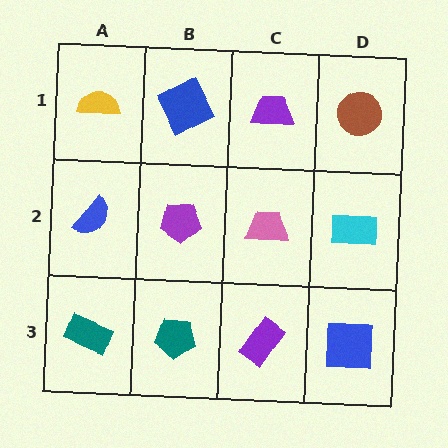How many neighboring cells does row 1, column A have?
2.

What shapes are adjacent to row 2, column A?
A yellow semicircle (row 1, column A), a teal rectangle (row 3, column A), a purple pentagon (row 2, column B).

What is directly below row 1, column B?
A purple pentagon.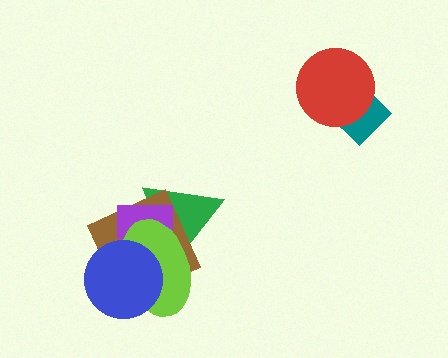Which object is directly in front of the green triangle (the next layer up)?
The brown square is directly in front of the green triangle.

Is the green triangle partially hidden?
Yes, it is partially covered by another shape.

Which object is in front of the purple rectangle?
The lime ellipse is in front of the purple rectangle.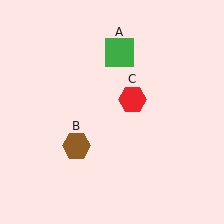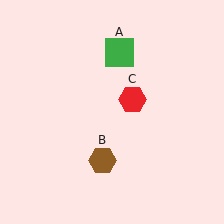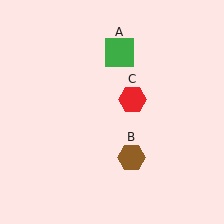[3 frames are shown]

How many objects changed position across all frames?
1 object changed position: brown hexagon (object B).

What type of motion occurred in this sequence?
The brown hexagon (object B) rotated counterclockwise around the center of the scene.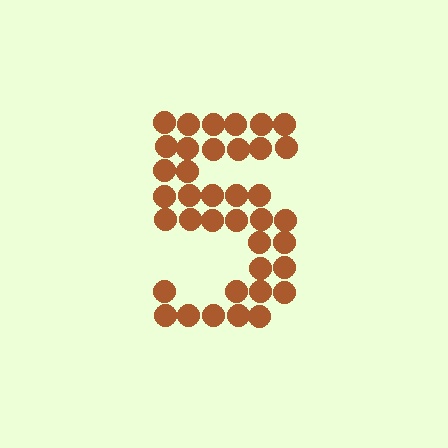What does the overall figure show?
The overall figure shows the digit 5.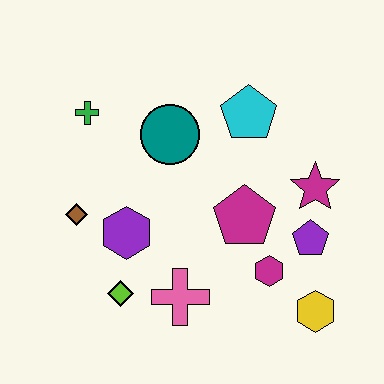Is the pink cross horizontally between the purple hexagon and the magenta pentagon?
Yes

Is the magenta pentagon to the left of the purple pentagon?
Yes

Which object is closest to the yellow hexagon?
The magenta hexagon is closest to the yellow hexagon.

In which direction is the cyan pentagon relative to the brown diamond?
The cyan pentagon is to the right of the brown diamond.